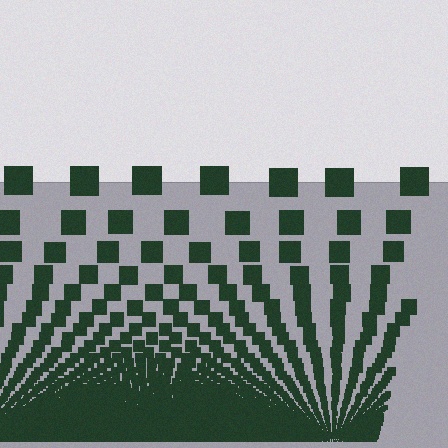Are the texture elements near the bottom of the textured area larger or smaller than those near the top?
Smaller. The gradient is inverted — elements near the bottom are smaller and denser.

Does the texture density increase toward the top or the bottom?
Density increases toward the bottom.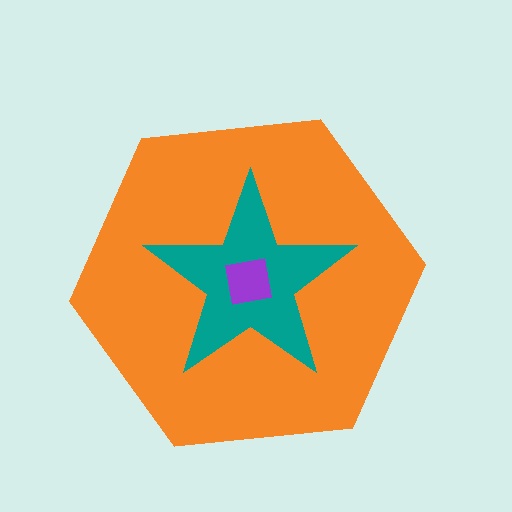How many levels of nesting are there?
3.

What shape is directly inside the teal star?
The purple square.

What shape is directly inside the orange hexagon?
The teal star.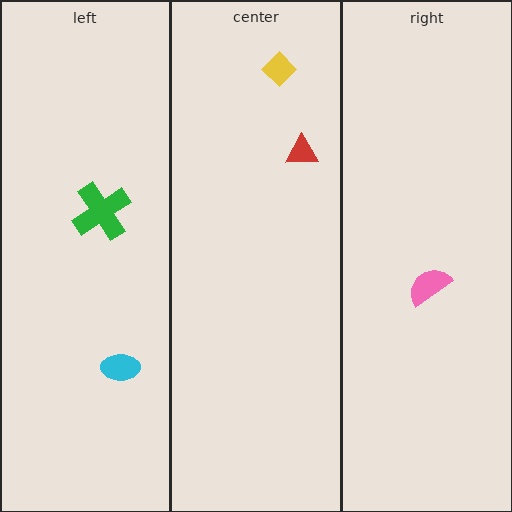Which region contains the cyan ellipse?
The left region.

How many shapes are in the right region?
1.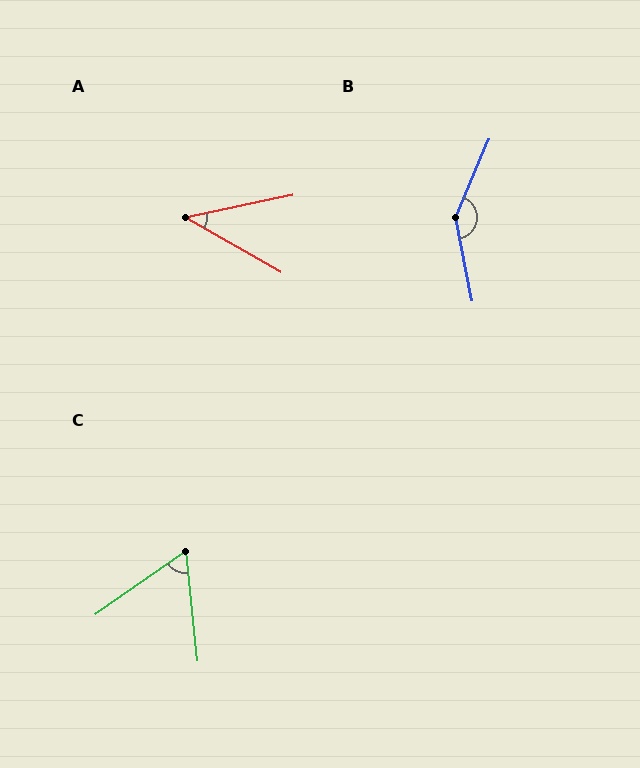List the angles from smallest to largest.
A (42°), C (61°), B (145°).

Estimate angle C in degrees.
Approximately 61 degrees.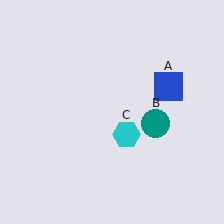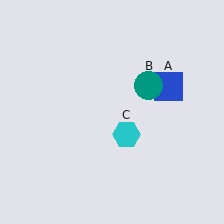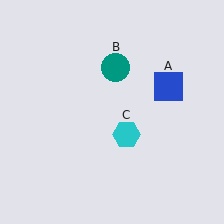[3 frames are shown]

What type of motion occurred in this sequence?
The teal circle (object B) rotated counterclockwise around the center of the scene.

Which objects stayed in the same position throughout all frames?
Blue square (object A) and cyan hexagon (object C) remained stationary.